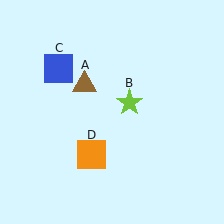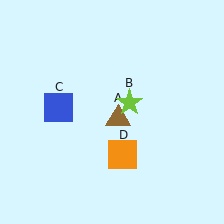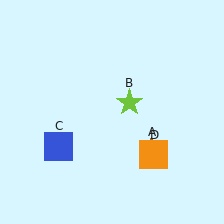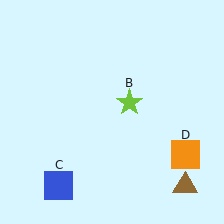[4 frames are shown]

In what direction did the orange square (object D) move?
The orange square (object D) moved right.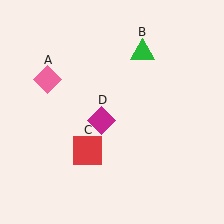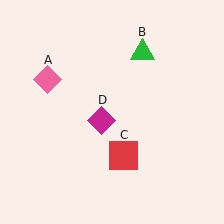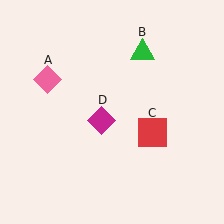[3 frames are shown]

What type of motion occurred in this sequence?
The red square (object C) rotated counterclockwise around the center of the scene.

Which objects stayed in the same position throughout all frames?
Pink diamond (object A) and green triangle (object B) and magenta diamond (object D) remained stationary.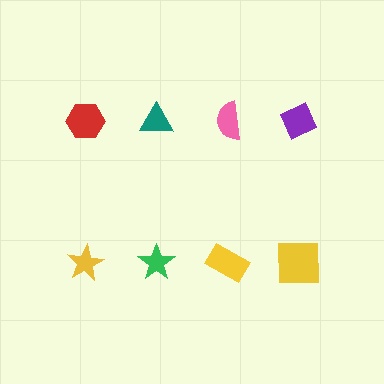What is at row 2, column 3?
A yellow rectangle.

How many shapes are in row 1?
4 shapes.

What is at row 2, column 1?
A yellow star.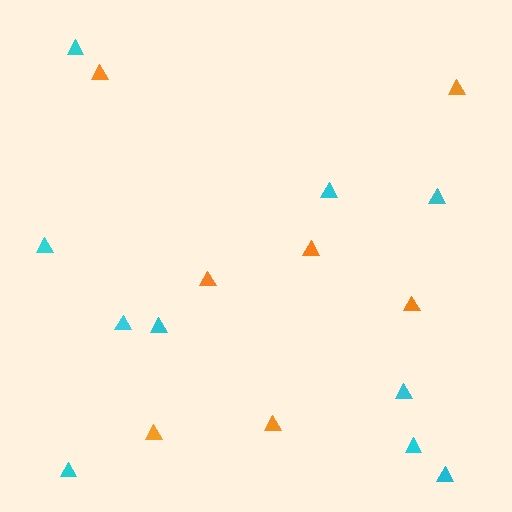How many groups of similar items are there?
There are 2 groups: one group of cyan triangles (10) and one group of orange triangles (7).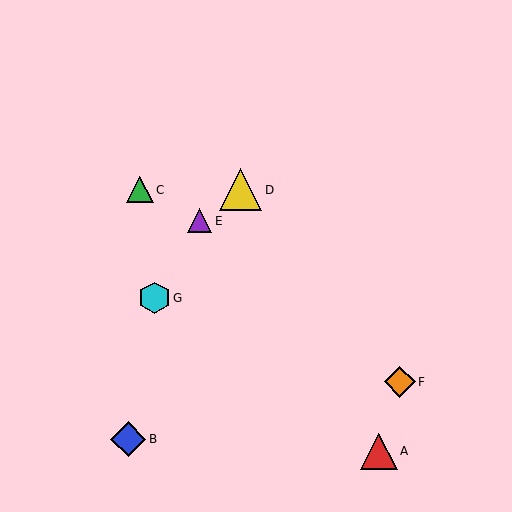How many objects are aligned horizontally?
2 objects (C, D) are aligned horizontally.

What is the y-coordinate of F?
Object F is at y≈382.